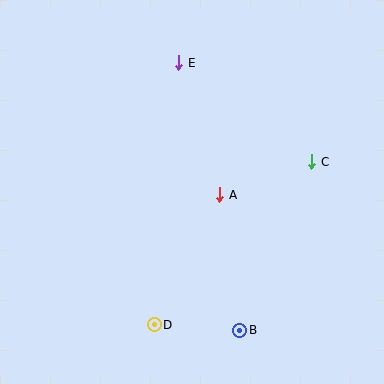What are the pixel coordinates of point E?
Point E is at (179, 63).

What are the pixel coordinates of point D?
Point D is at (154, 325).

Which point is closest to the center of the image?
Point A at (220, 195) is closest to the center.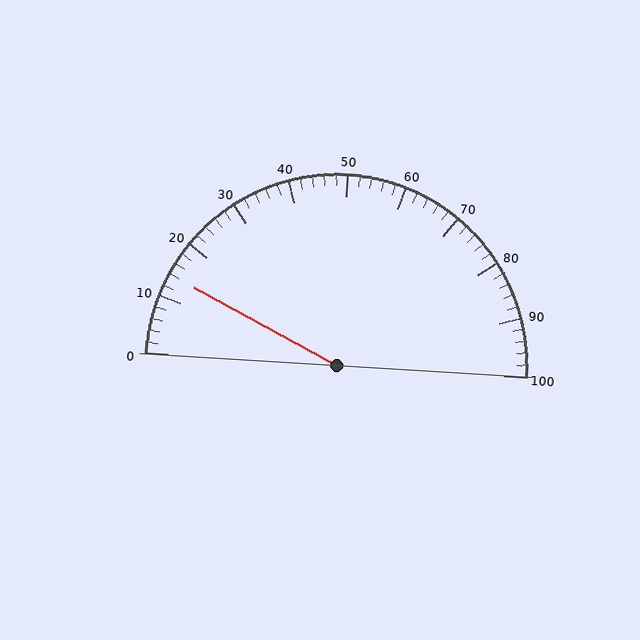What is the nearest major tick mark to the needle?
The nearest major tick mark is 10.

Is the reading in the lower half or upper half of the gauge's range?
The reading is in the lower half of the range (0 to 100).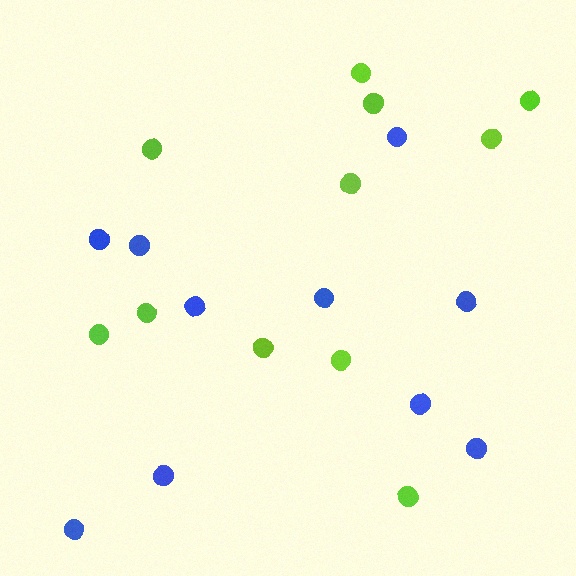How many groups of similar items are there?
There are 2 groups: one group of blue circles (10) and one group of lime circles (11).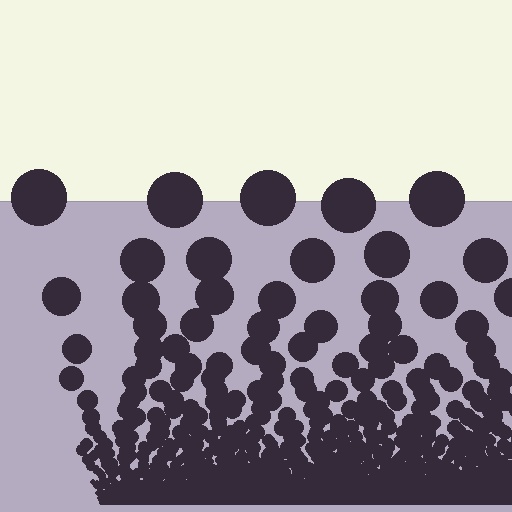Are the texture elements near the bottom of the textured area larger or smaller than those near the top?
Smaller. The gradient is inverted — elements near the bottom are smaller and denser.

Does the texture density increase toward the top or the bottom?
Density increases toward the bottom.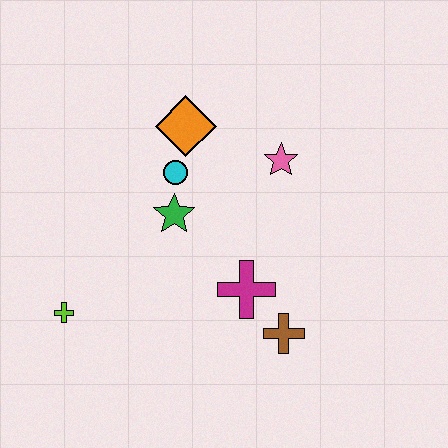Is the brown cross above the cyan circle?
No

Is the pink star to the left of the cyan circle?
No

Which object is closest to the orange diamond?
The cyan circle is closest to the orange diamond.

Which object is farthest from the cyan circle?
The brown cross is farthest from the cyan circle.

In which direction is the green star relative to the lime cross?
The green star is to the right of the lime cross.